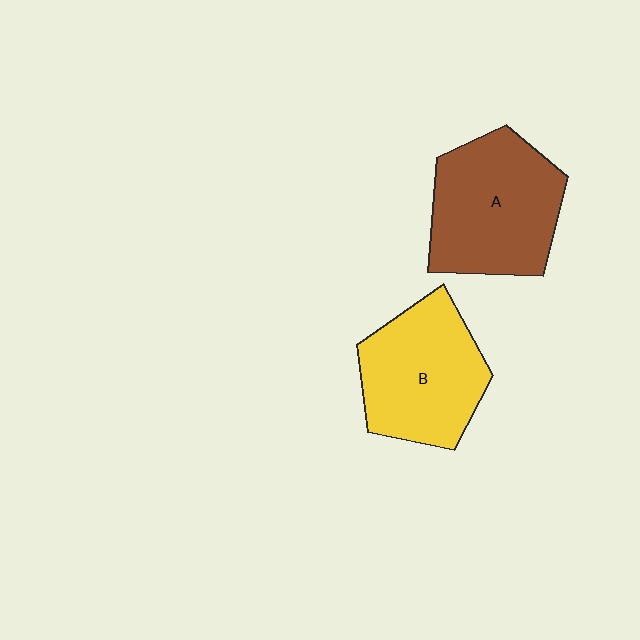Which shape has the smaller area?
Shape B (yellow).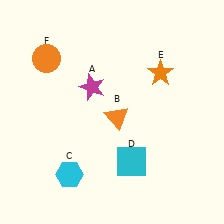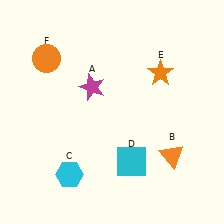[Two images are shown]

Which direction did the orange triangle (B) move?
The orange triangle (B) moved right.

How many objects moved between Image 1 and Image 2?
1 object moved between the two images.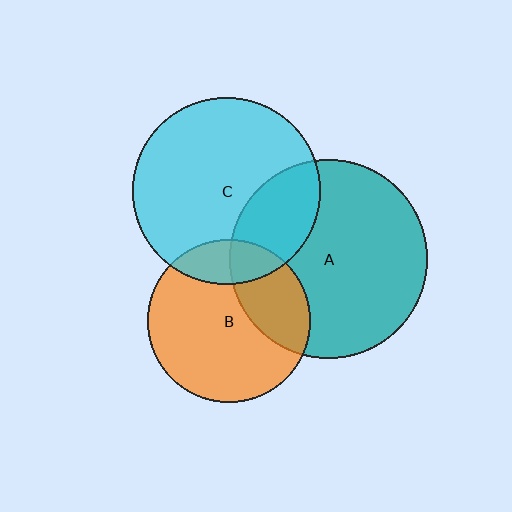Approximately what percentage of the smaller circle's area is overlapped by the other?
Approximately 25%.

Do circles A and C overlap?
Yes.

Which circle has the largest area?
Circle A (teal).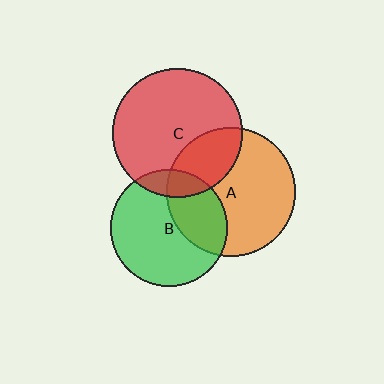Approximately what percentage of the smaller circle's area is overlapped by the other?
Approximately 35%.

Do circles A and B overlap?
Yes.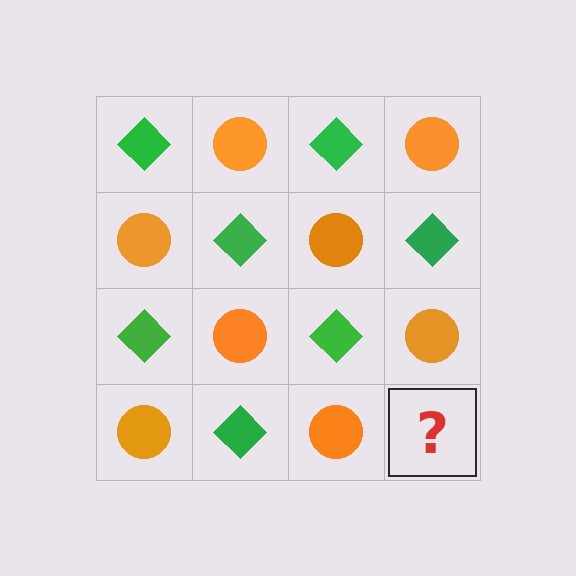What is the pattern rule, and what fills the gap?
The rule is that it alternates green diamond and orange circle in a checkerboard pattern. The gap should be filled with a green diamond.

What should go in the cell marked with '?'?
The missing cell should contain a green diamond.